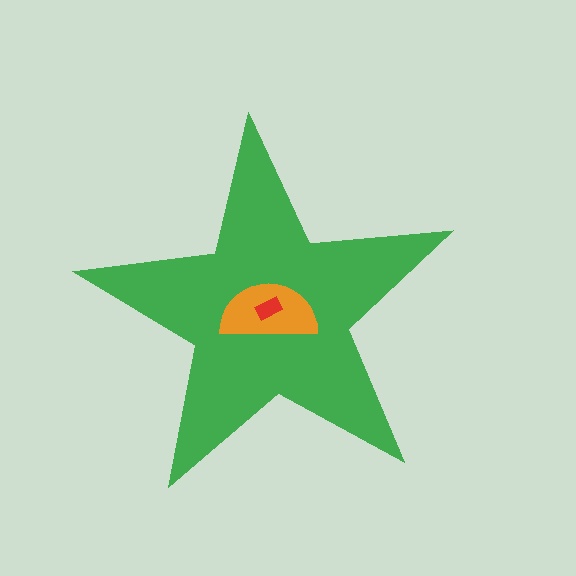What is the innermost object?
The red rectangle.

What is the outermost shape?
The green star.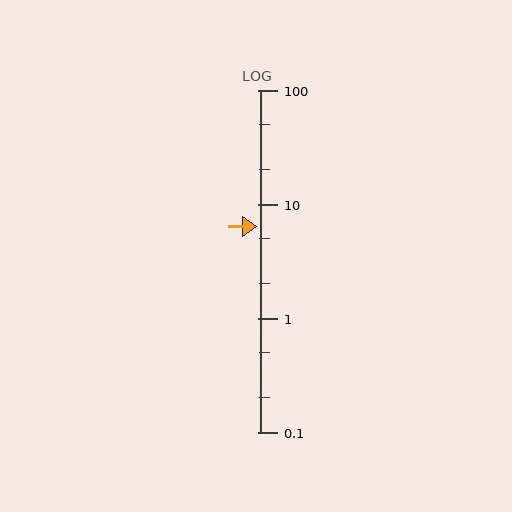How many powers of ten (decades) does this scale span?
The scale spans 3 decades, from 0.1 to 100.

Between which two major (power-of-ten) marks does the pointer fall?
The pointer is between 1 and 10.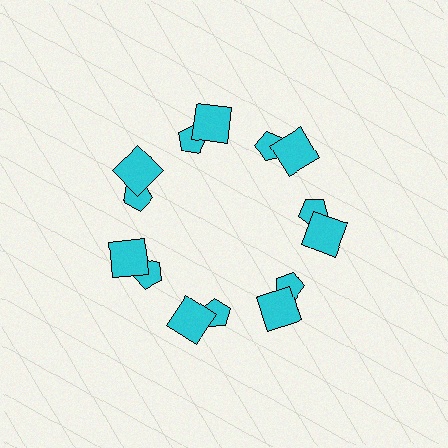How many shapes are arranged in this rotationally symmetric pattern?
There are 14 shapes, arranged in 7 groups of 2.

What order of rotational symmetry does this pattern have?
This pattern has 7-fold rotational symmetry.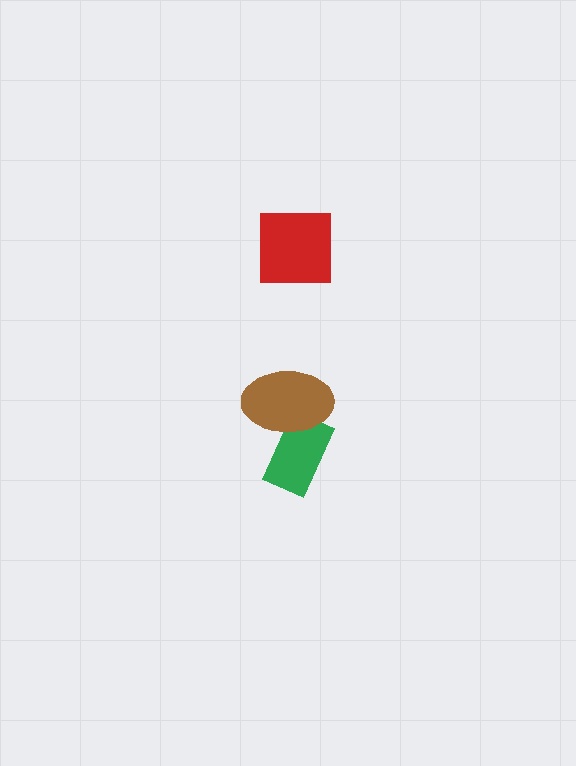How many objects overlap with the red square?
0 objects overlap with the red square.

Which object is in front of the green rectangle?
The brown ellipse is in front of the green rectangle.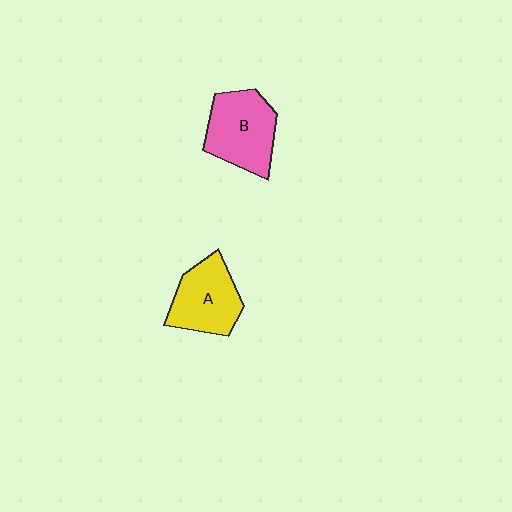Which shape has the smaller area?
Shape A (yellow).